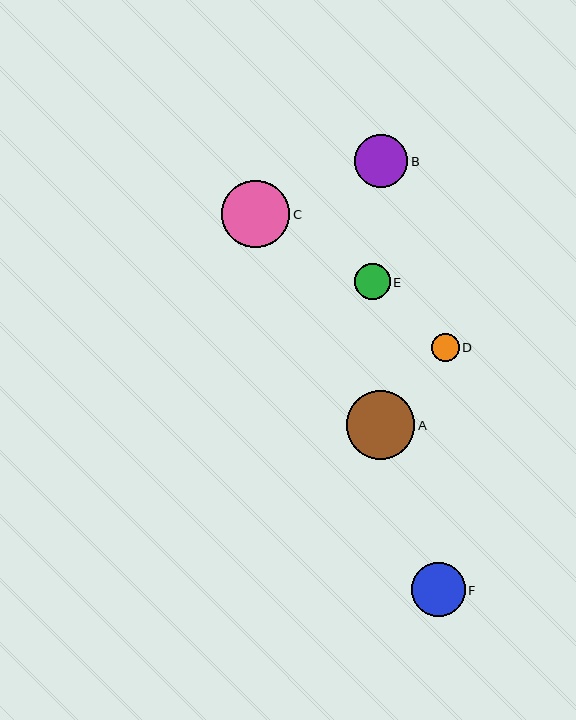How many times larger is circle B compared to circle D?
Circle B is approximately 1.9 times the size of circle D.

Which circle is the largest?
Circle A is the largest with a size of approximately 69 pixels.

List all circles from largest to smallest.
From largest to smallest: A, C, F, B, E, D.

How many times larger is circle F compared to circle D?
Circle F is approximately 1.9 times the size of circle D.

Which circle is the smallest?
Circle D is the smallest with a size of approximately 28 pixels.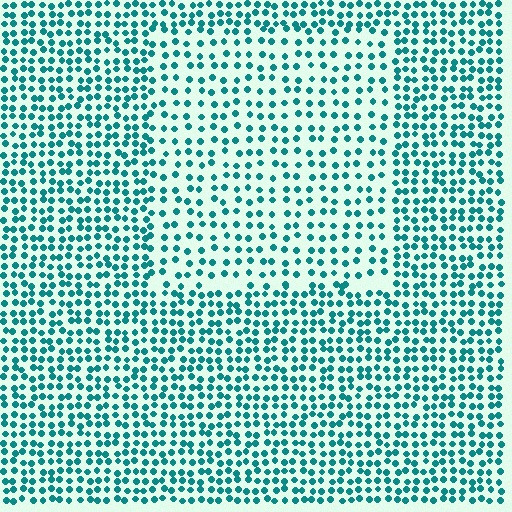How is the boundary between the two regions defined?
The boundary is defined by a change in element density (approximately 1.7x ratio). All elements are the same color, size, and shape.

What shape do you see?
I see a rectangle.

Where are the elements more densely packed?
The elements are more densely packed outside the rectangle boundary.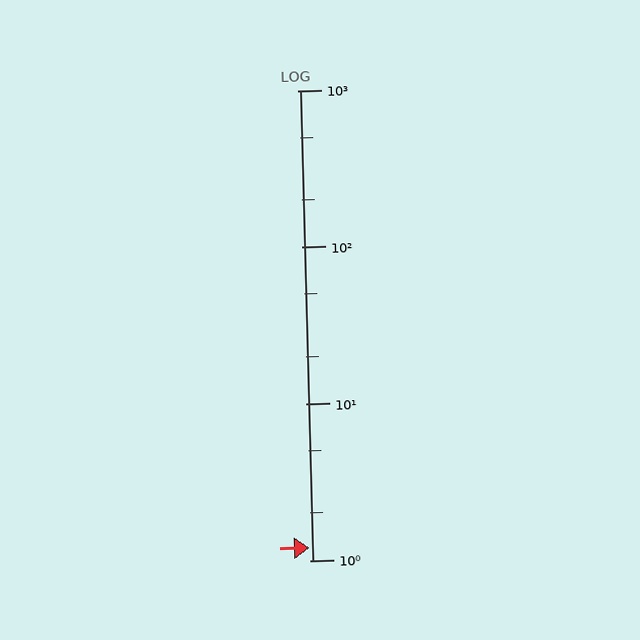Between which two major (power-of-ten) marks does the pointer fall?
The pointer is between 1 and 10.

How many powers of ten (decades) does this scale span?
The scale spans 3 decades, from 1 to 1000.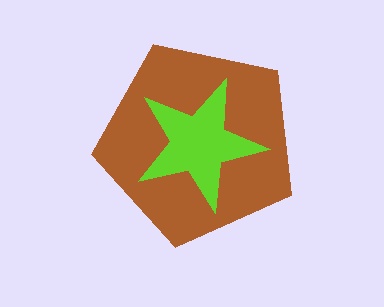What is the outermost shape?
The brown pentagon.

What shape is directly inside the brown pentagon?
The lime star.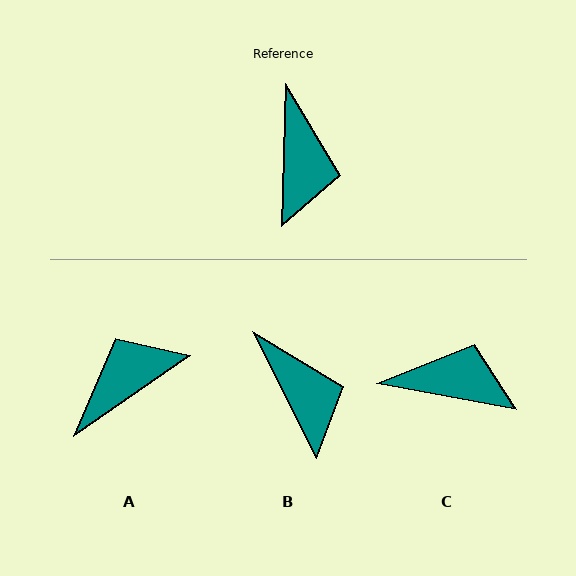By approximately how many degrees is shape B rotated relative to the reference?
Approximately 28 degrees counter-clockwise.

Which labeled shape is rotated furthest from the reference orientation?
A, about 126 degrees away.